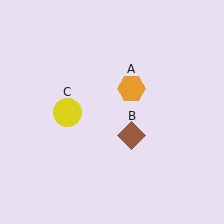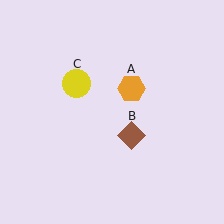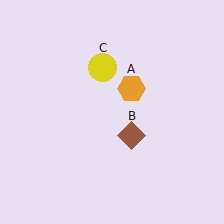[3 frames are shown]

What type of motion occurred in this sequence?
The yellow circle (object C) rotated clockwise around the center of the scene.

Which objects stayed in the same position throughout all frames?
Orange hexagon (object A) and brown diamond (object B) remained stationary.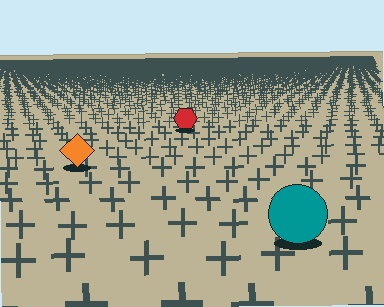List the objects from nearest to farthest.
From nearest to farthest: the teal circle, the orange diamond, the red hexagon.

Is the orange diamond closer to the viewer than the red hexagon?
Yes. The orange diamond is closer — you can tell from the texture gradient: the ground texture is coarser near it.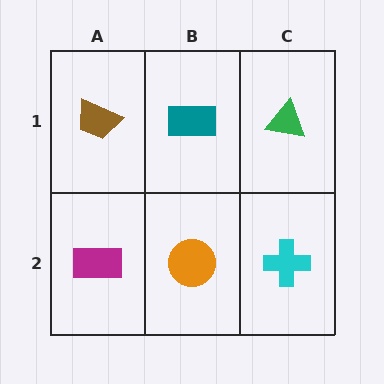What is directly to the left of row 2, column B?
A magenta rectangle.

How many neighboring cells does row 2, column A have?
2.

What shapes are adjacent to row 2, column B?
A teal rectangle (row 1, column B), a magenta rectangle (row 2, column A), a cyan cross (row 2, column C).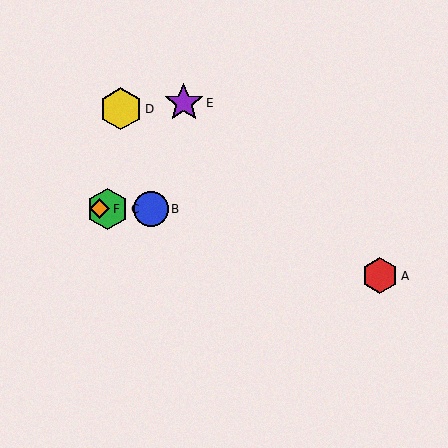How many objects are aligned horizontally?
3 objects (B, C, F) are aligned horizontally.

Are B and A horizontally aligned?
No, B is at y≈209 and A is at y≈276.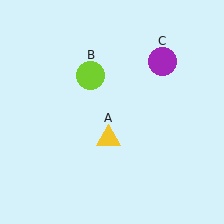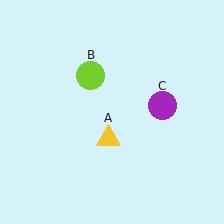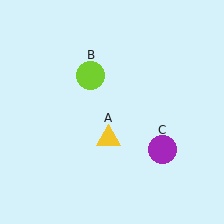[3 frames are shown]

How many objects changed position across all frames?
1 object changed position: purple circle (object C).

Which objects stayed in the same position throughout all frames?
Yellow triangle (object A) and lime circle (object B) remained stationary.